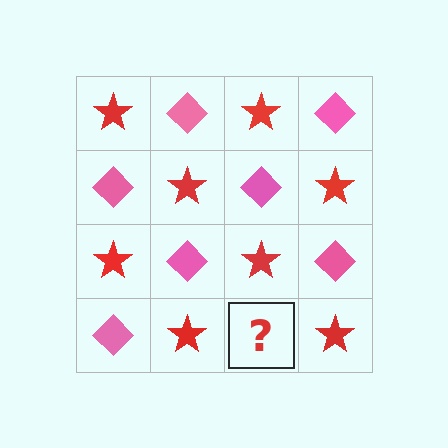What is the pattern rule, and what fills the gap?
The rule is that it alternates red star and pink diamond in a checkerboard pattern. The gap should be filled with a pink diamond.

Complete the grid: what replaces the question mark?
The question mark should be replaced with a pink diamond.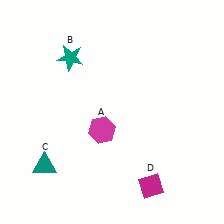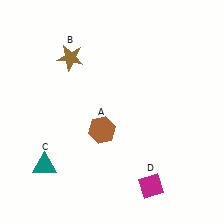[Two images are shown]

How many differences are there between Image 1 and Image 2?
There are 2 differences between the two images.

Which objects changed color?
A changed from magenta to brown. B changed from teal to brown.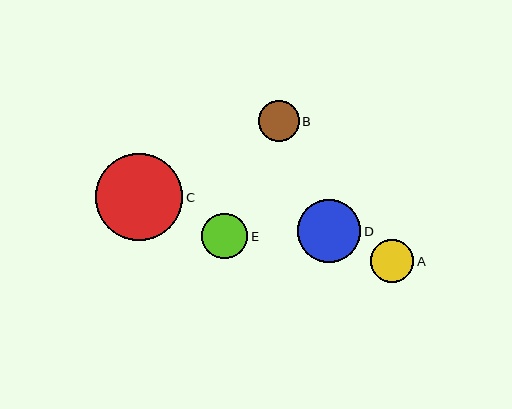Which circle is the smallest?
Circle B is the smallest with a size of approximately 41 pixels.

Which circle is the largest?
Circle C is the largest with a size of approximately 87 pixels.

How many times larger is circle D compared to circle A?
Circle D is approximately 1.5 times the size of circle A.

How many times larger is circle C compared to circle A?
Circle C is approximately 2.0 times the size of circle A.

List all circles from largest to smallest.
From largest to smallest: C, D, E, A, B.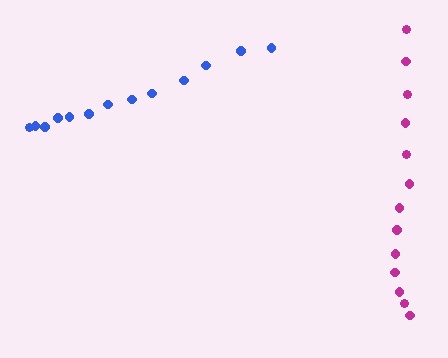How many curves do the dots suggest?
There are 2 distinct paths.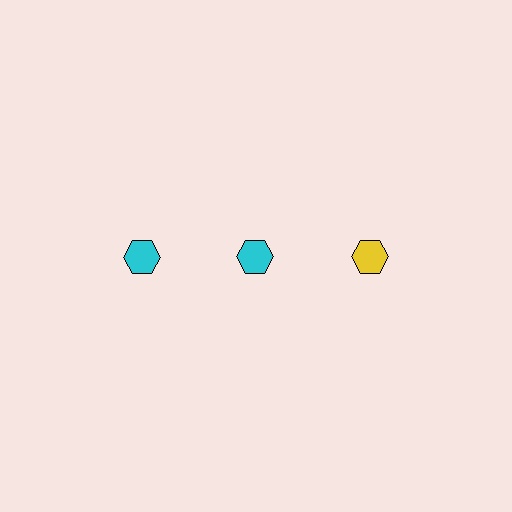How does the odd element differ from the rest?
It has a different color: yellow instead of cyan.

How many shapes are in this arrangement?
There are 3 shapes arranged in a grid pattern.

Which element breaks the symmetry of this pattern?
The yellow hexagon in the top row, center column breaks the symmetry. All other shapes are cyan hexagons.